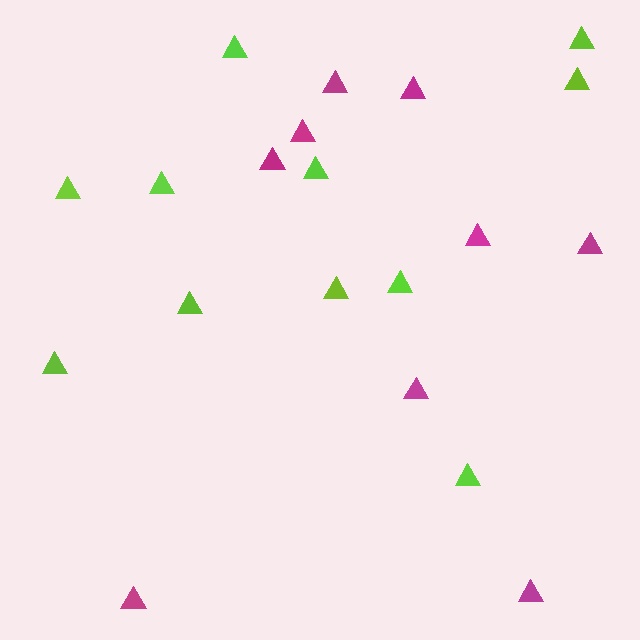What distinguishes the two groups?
There are 2 groups: one group of magenta triangles (9) and one group of lime triangles (11).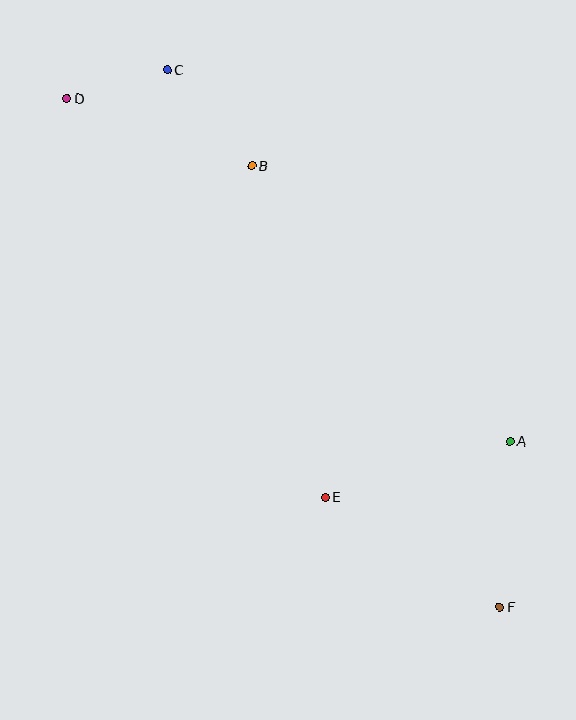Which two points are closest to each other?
Points C and D are closest to each other.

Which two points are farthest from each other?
Points D and F are farthest from each other.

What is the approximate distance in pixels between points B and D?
The distance between B and D is approximately 196 pixels.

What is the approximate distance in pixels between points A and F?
The distance between A and F is approximately 166 pixels.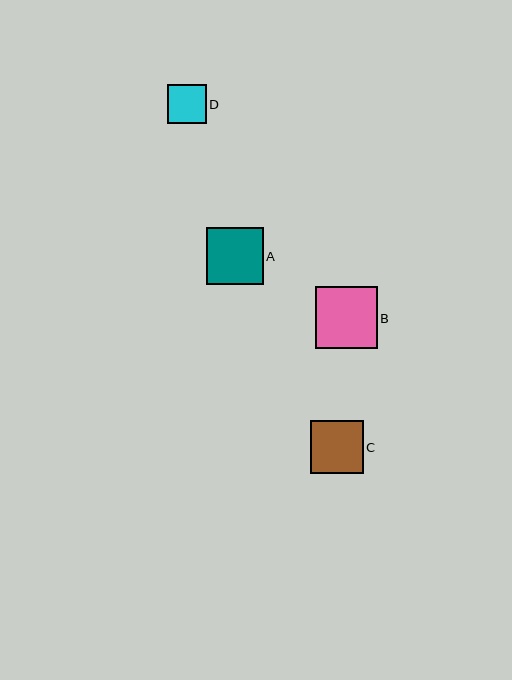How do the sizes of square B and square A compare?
Square B and square A are approximately the same size.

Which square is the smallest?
Square D is the smallest with a size of approximately 39 pixels.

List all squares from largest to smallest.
From largest to smallest: B, A, C, D.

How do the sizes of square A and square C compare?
Square A and square C are approximately the same size.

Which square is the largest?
Square B is the largest with a size of approximately 62 pixels.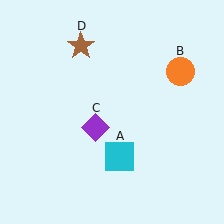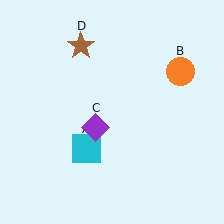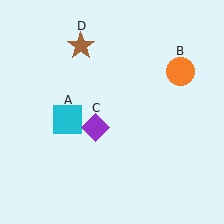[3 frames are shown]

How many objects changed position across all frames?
1 object changed position: cyan square (object A).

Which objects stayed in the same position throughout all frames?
Orange circle (object B) and purple diamond (object C) and brown star (object D) remained stationary.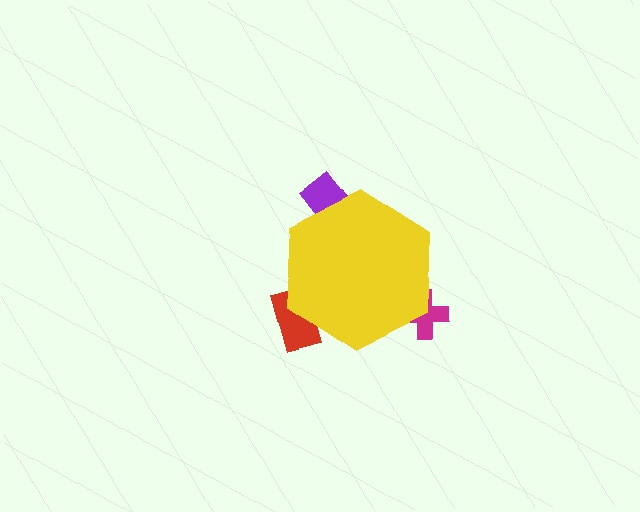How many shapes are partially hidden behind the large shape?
3 shapes are partially hidden.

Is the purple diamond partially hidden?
Yes, the purple diamond is partially hidden behind the yellow hexagon.